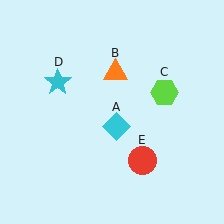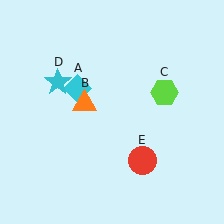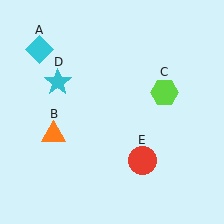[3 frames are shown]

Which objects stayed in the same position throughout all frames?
Lime hexagon (object C) and cyan star (object D) and red circle (object E) remained stationary.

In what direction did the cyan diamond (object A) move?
The cyan diamond (object A) moved up and to the left.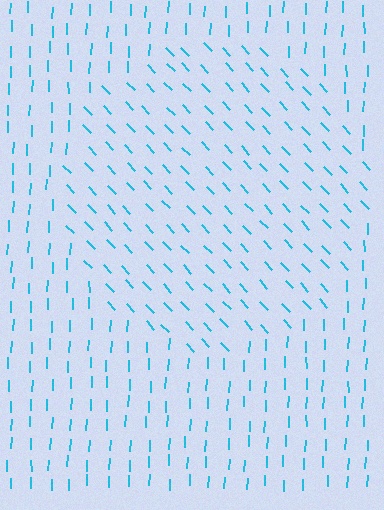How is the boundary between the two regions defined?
The boundary is defined purely by a change in line orientation (approximately 45 degrees difference). All lines are the same color and thickness.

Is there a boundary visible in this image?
Yes, there is a texture boundary formed by a change in line orientation.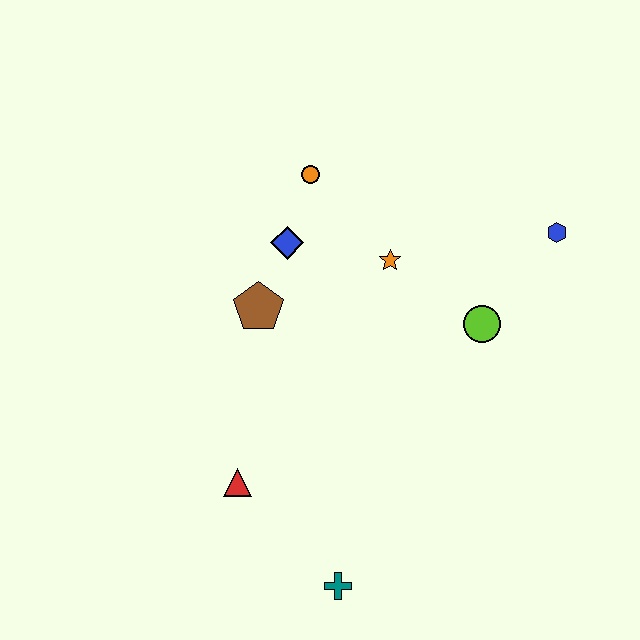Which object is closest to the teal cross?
The red triangle is closest to the teal cross.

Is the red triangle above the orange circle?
No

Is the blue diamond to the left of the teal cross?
Yes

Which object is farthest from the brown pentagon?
The blue hexagon is farthest from the brown pentagon.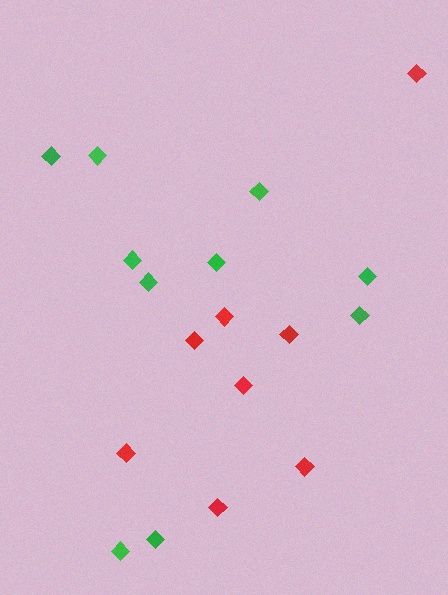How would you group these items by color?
There are 2 groups: one group of red diamonds (8) and one group of green diamonds (10).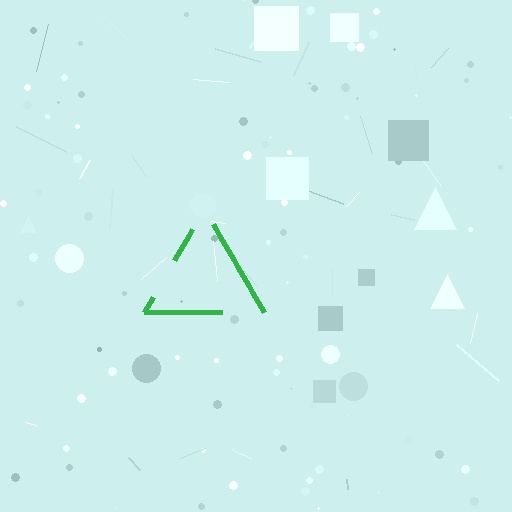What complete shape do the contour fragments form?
The contour fragments form a triangle.